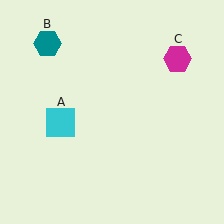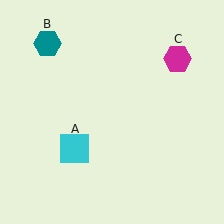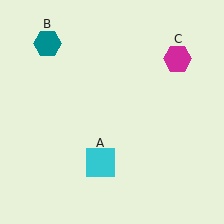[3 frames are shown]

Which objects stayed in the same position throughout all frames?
Teal hexagon (object B) and magenta hexagon (object C) remained stationary.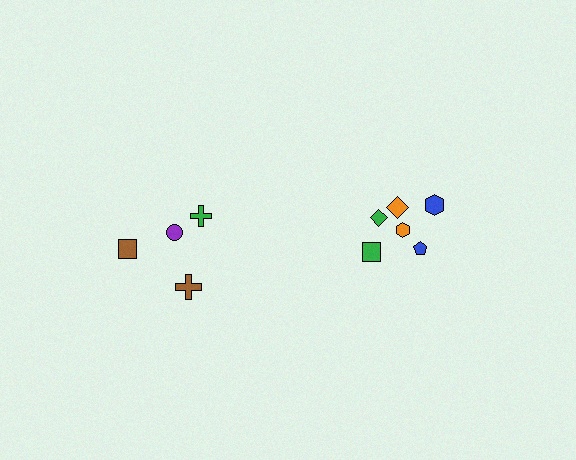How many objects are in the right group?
There are 6 objects.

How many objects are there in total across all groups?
There are 10 objects.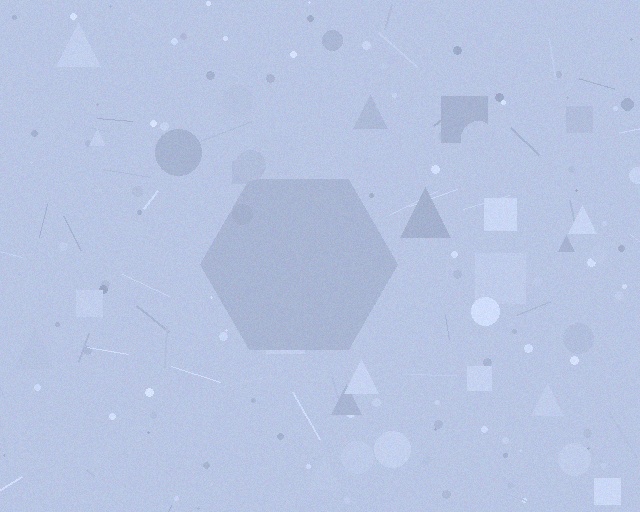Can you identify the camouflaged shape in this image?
The camouflaged shape is a hexagon.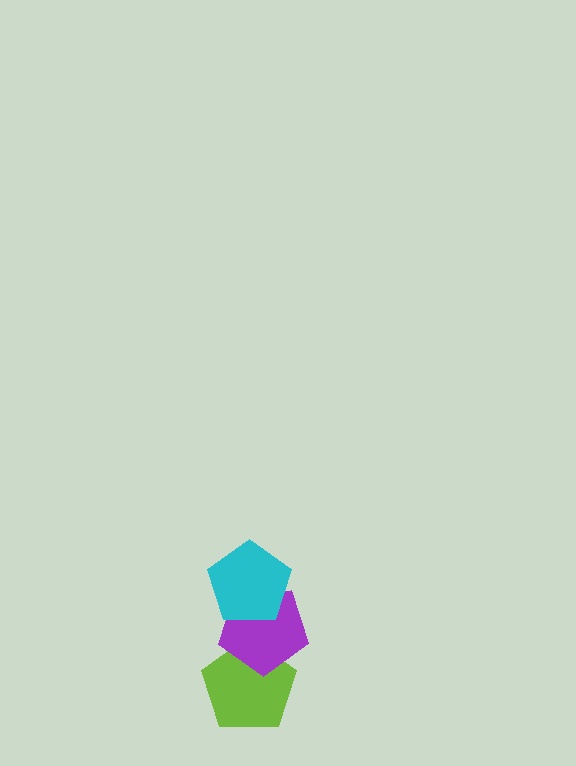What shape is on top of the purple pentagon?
The cyan pentagon is on top of the purple pentagon.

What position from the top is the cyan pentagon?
The cyan pentagon is 1st from the top.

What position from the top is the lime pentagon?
The lime pentagon is 3rd from the top.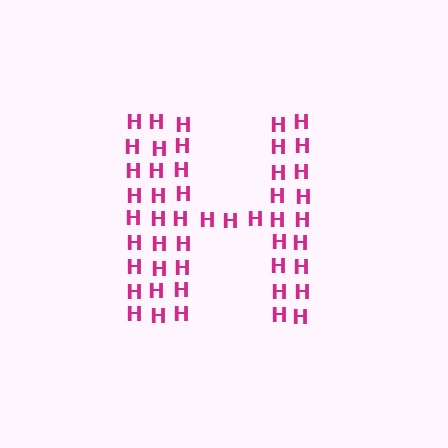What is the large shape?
The large shape is the letter H.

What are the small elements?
The small elements are letter H's.